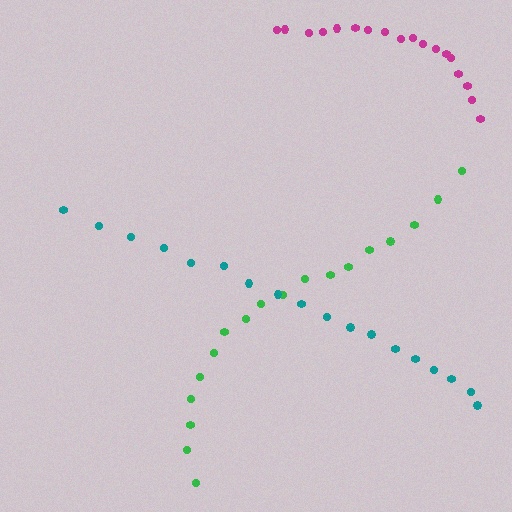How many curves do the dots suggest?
There are 3 distinct paths.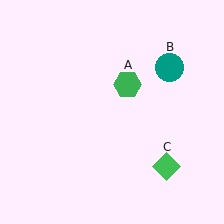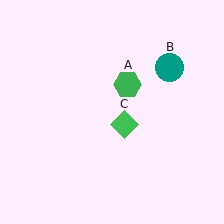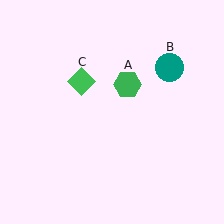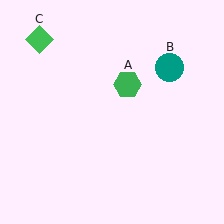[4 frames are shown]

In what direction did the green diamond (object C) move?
The green diamond (object C) moved up and to the left.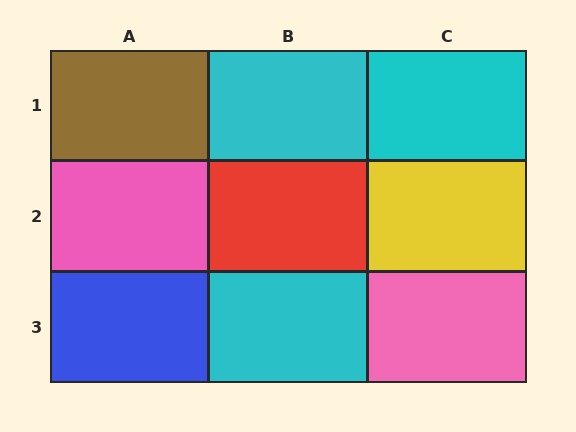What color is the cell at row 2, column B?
Red.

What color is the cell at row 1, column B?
Cyan.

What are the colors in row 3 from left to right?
Blue, cyan, pink.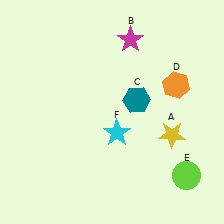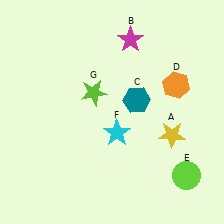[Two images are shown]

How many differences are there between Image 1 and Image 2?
There is 1 difference between the two images.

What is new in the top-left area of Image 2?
A lime star (G) was added in the top-left area of Image 2.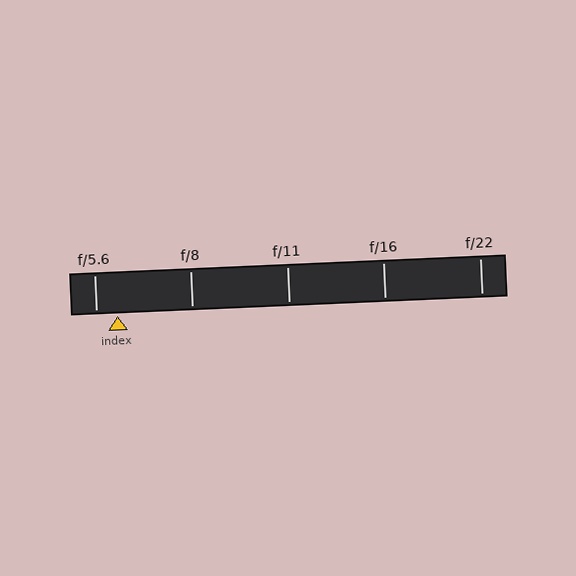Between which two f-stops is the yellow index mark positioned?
The index mark is between f/5.6 and f/8.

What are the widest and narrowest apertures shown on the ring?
The widest aperture shown is f/5.6 and the narrowest is f/22.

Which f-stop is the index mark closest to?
The index mark is closest to f/5.6.